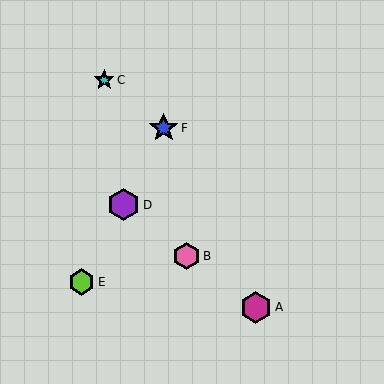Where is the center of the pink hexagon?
The center of the pink hexagon is at (187, 256).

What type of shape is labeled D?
Shape D is a purple hexagon.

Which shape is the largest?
The purple hexagon (labeled D) is the largest.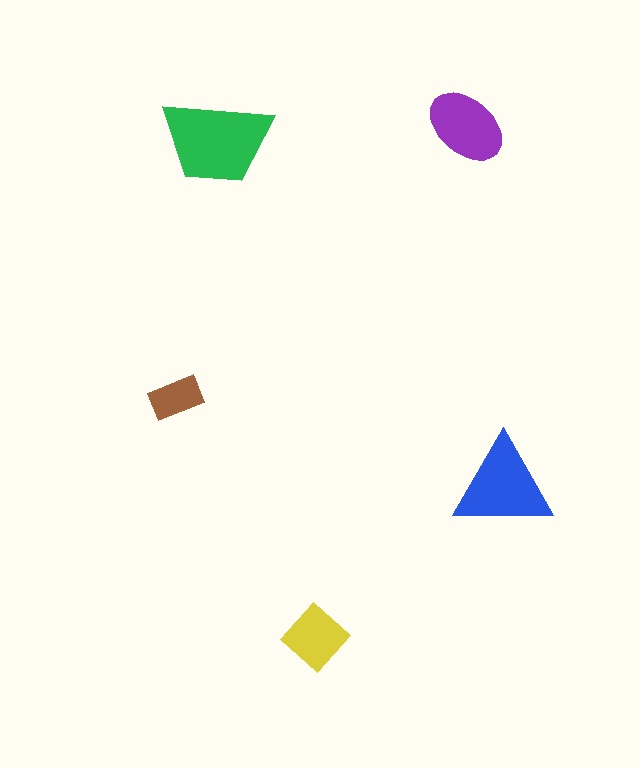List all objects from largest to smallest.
The green trapezoid, the blue triangle, the purple ellipse, the yellow diamond, the brown rectangle.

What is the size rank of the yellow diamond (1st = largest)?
4th.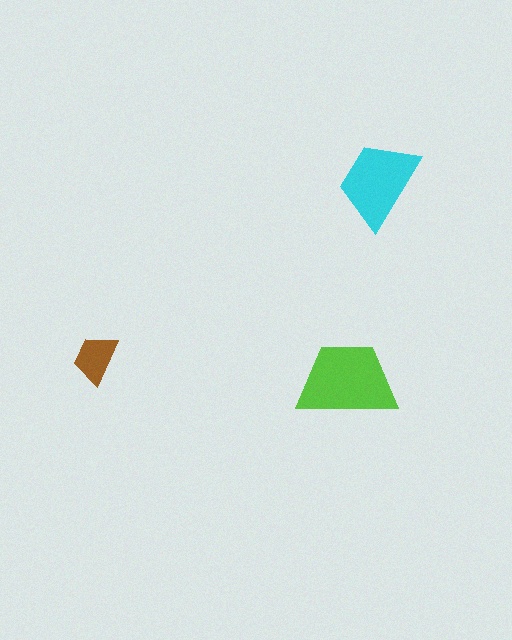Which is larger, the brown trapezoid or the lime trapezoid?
The lime one.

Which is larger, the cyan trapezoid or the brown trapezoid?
The cyan one.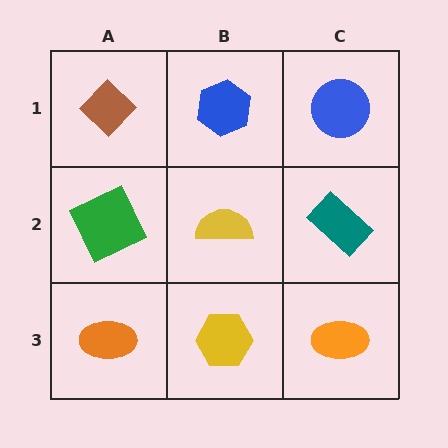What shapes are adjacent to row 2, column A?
A brown diamond (row 1, column A), an orange ellipse (row 3, column A), a yellow semicircle (row 2, column B).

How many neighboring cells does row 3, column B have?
3.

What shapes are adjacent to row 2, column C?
A blue circle (row 1, column C), an orange ellipse (row 3, column C), a yellow semicircle (row 2, column B).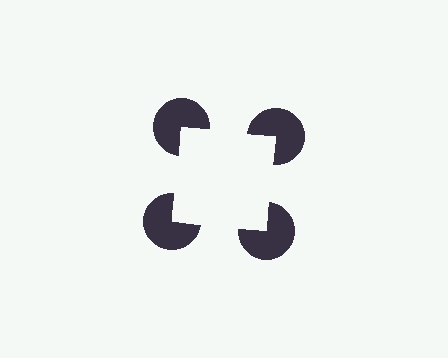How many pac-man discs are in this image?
There are 4 — one at each vertex of the illusory square.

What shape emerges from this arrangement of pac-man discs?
An illusory square — its edges are inferred from the aligned wedge cuts in the pac-man discs, not physically drawn.